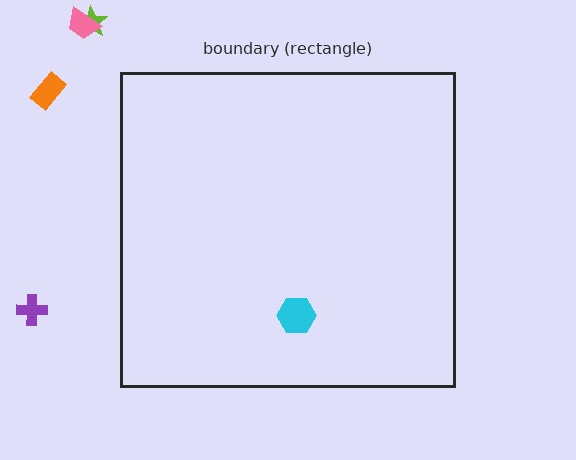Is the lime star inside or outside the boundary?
Outside.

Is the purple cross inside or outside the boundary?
Outside.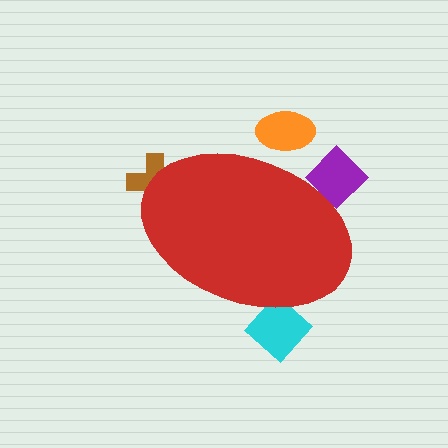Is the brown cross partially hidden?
Yes, the brown cross is partially hidden behind the red ellipse.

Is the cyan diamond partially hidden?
Yes, the cyan diamond is partially hidden behind the red ellipse.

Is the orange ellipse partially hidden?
Yes, the orange ellipse is partially hidden behind the red ellipse.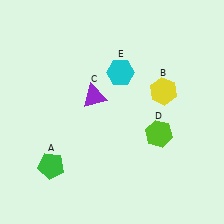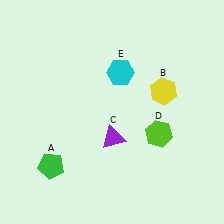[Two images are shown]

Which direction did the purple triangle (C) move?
The purple triangle (C) moved down.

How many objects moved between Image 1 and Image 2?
1 object moved between the two images.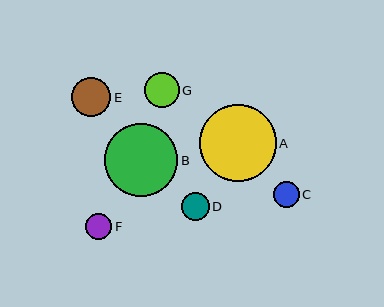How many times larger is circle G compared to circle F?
Circle G is approximately 1.3 times the size of circle F.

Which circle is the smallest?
Circle C is the smallest with a size of approximately 26 pixels.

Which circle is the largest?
Circle A is the largest with a size of approximately 77 pixels.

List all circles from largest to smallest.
From largest to smallest: A, B, E, G, D, F, C.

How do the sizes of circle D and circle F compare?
Circle D and circle F are approximately the same size.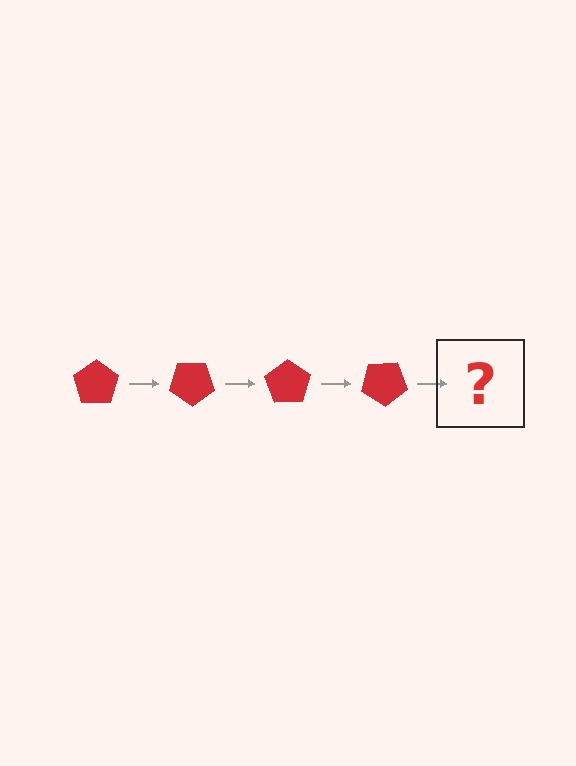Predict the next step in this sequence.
The next step is a red pentagon rotated 140 degrees.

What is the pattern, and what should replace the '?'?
The pattern is that the pentagon rotates 35 degrees each step. The '?' should be a red pentagon rotated 140 degrees.